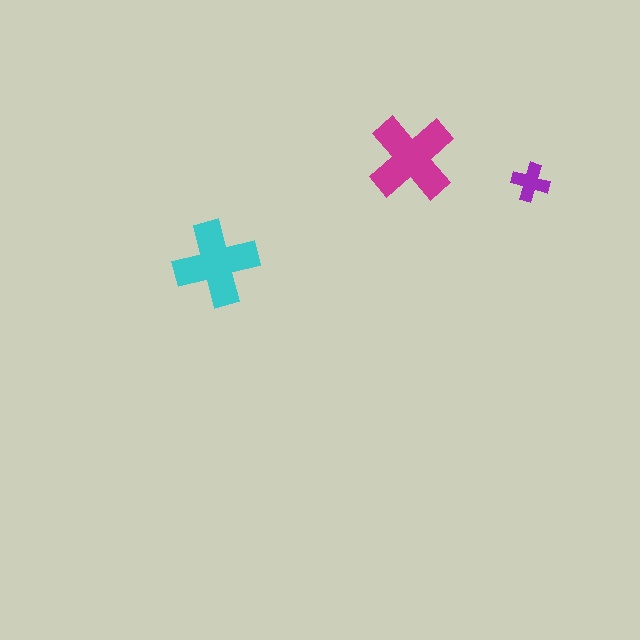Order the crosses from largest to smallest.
the magenta one, the cyan one, the purple one.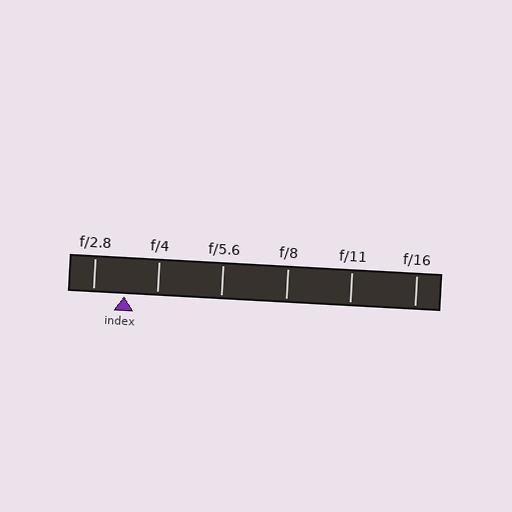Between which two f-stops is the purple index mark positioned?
The index mark is between f/2.8 and f/4.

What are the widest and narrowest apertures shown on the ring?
The widest aperture shown is f/2.8 and the narrowest is f/16.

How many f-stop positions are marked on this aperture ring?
There are 6 f-stop positions marked.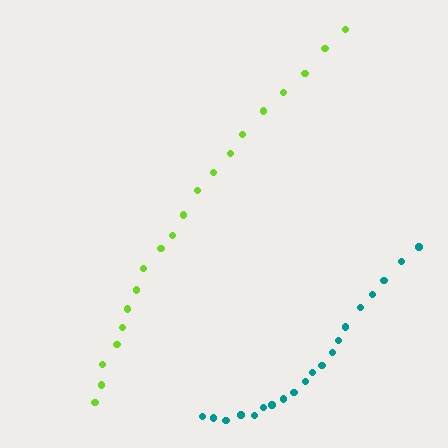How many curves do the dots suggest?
There are 2 distinct paths.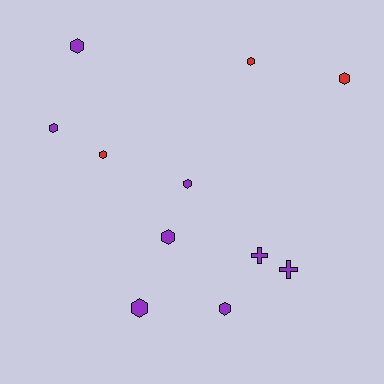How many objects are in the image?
There are 11 objects.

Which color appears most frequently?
Purple, with 8 objects.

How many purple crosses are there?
There are 2 purple crosses.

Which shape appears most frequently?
Hexagon, with 9 objects.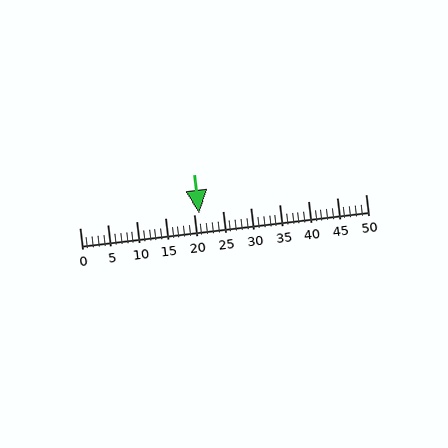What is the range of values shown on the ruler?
The ruler shows values from 0 to 50.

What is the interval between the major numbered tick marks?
The major tick marks are spaced 5 units apart.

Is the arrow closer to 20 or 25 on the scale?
The arrow is closer to 20.